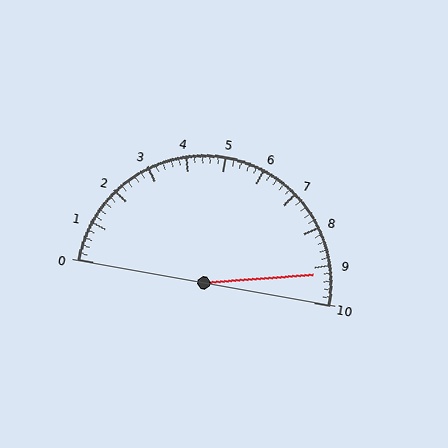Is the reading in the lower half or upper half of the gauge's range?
The reading is in the upper half of the range (0 to 10).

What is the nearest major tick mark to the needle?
The nearest major tick mark is 9.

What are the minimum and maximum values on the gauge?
The gauge ranges from 0 to 10.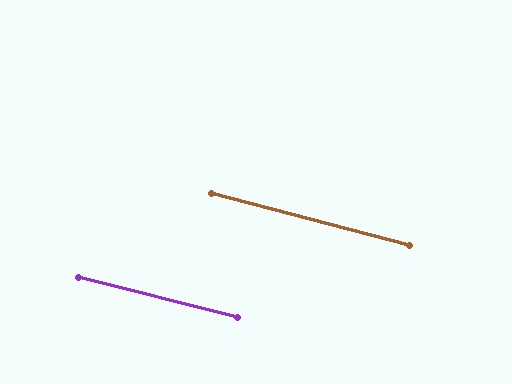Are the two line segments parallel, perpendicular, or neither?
Parallel — their directions differ by only 0.4°.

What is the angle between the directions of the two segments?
Approximately 0 degrees.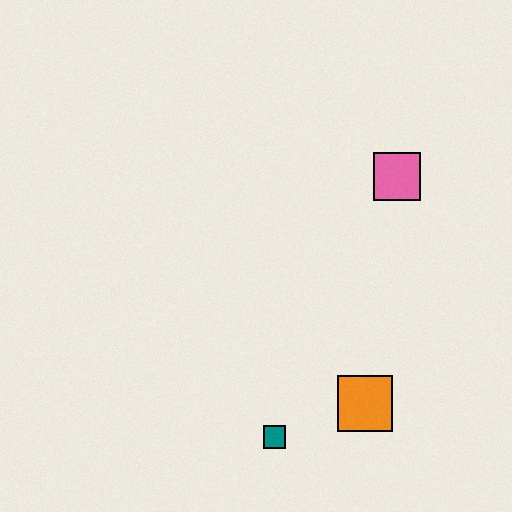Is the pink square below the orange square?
No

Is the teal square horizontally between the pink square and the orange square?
No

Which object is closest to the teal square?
The orange square is closest to the teal square.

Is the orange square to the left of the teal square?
No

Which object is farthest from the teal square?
The pink square is farthest from the teal square.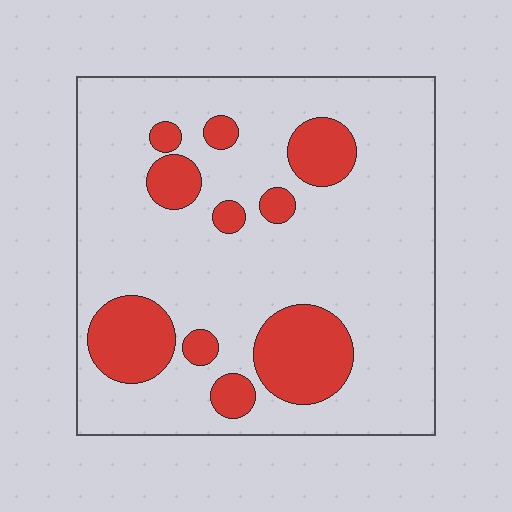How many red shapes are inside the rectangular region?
10.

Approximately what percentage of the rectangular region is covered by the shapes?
Approximately 20%.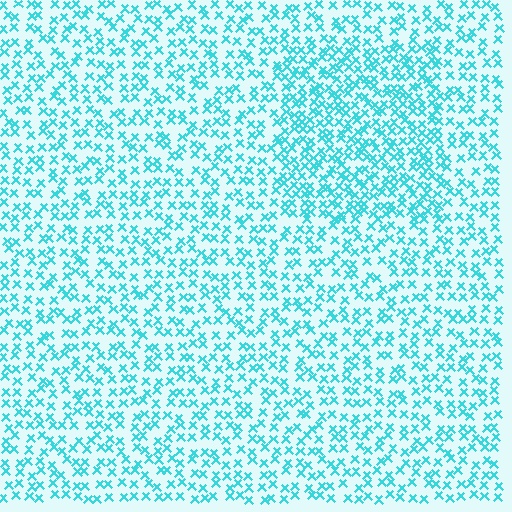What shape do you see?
I see a rectangle.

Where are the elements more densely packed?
The elements are more densely packed inside the rectangle boundary.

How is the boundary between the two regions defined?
The boundary is defined by a change in element density (approximately 1.7x ratio). All elements are the same color, size, and shape.